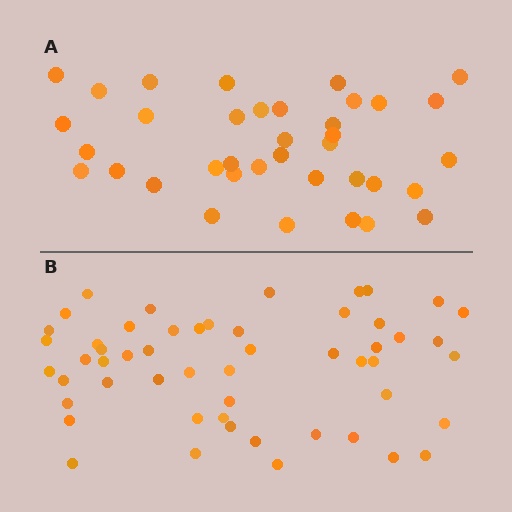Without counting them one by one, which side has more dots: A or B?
Region B (the bottom region) has more dots.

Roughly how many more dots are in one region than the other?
Region B has approximately 15 more dots than region A.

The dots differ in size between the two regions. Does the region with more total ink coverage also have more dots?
No. Region A has more total ink coverage because its dots are larger, but region B actually contains more individual dots. Total area can be misleading — the number of items is what matters here.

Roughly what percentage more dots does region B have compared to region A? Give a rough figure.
About 45% more.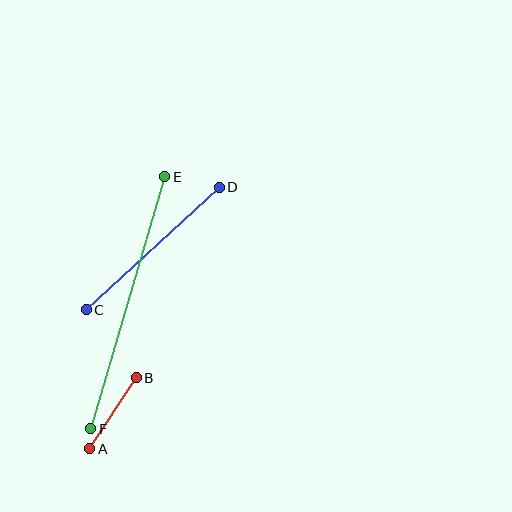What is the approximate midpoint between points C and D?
The midpoint is at approximately (153, 248) pixels.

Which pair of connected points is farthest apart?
Points E and F are farthest apart.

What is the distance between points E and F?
The distance is approximately 262 pixels.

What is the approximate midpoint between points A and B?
The midpoint is at approximately (113, 413) pixels.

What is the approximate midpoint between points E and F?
The midpoint is at approximately (128, 303) pixels.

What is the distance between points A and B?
The distance is approximately 85 pixels.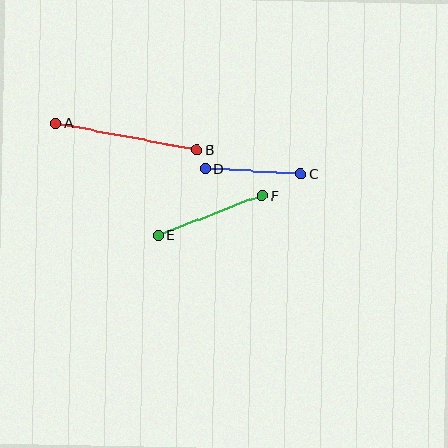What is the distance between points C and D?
The distance is approximately 95 pixels.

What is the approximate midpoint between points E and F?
The midpoint is at approximately (210, 215) pixels.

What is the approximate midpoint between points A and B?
The midpoint is at approximately (126, 136) pixels.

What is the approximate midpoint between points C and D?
The midpoint is at approximately (253, 171) pixels.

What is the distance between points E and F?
The distance is approximately 112 pixels.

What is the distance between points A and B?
The distance is approximately 144 pixels.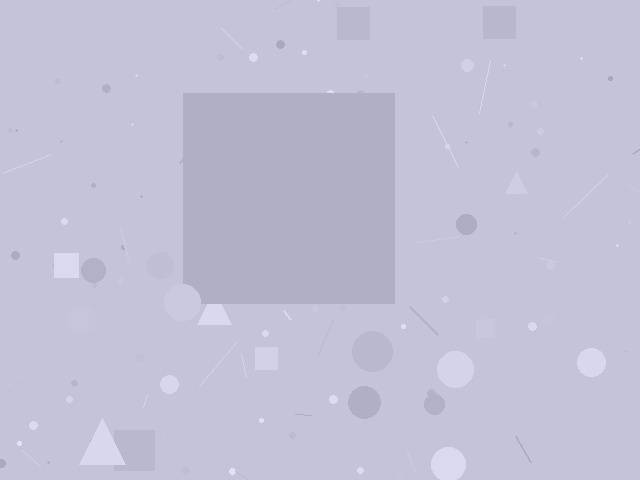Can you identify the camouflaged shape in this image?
The camouflaged shape is a square.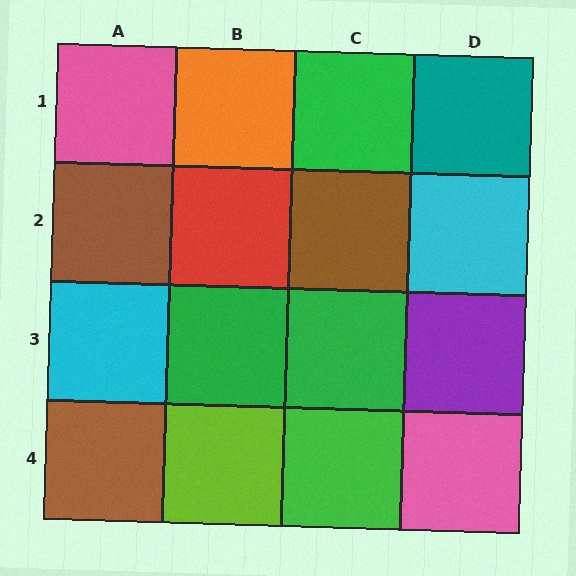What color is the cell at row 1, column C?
Green.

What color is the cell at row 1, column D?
Teal.